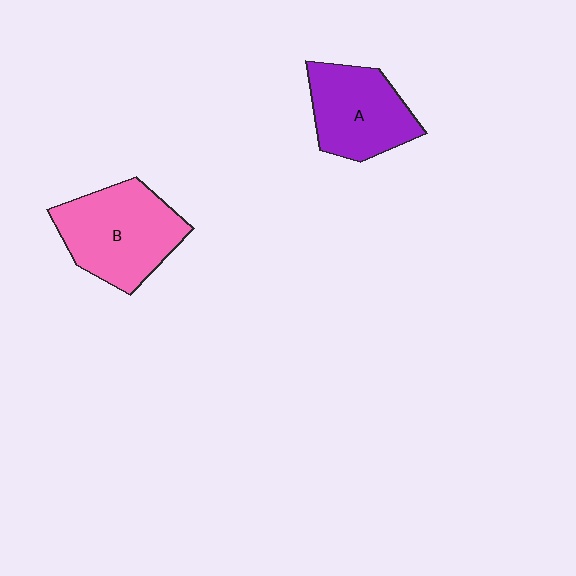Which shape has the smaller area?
Shape A (purple).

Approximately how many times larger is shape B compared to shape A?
Approximately 1.2 times.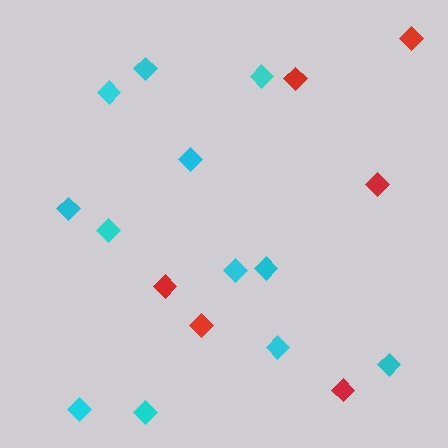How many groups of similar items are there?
There are 2 groups: one group of red diamonds (6) and one group of cyan diamonds (12).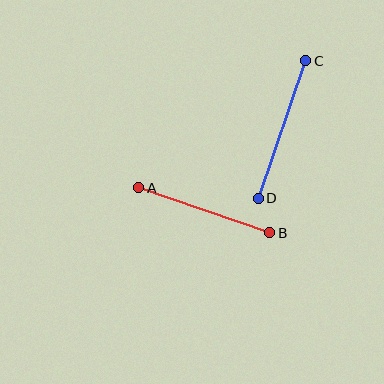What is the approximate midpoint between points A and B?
The midpoint is at approximately (204, 210) pixels.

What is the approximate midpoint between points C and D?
The midpoint is at approximately (282, 130) pixels.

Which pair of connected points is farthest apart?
Points C and D are farthest apart.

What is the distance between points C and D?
The distance is approximately 145 pixels.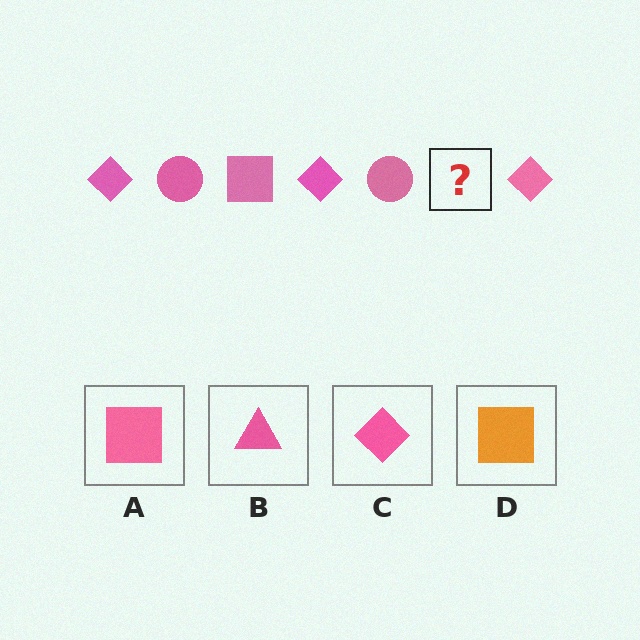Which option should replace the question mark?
Option A.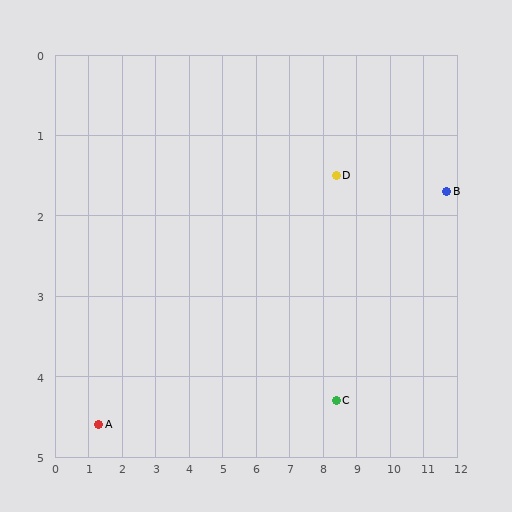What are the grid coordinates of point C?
Point C is at approximately (8.4, 4.3).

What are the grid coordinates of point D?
Point D is at approximately (8.4, 1.5).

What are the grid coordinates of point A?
Point A is at approximately (1.3, 4.6).